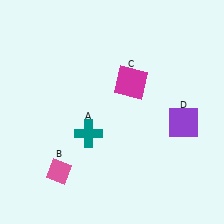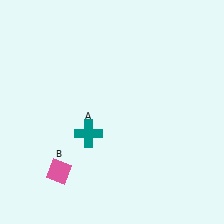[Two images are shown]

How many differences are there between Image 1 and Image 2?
There are 2 differences between the two images.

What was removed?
The magenta square (C), the purple square (D) were removed in Image 2.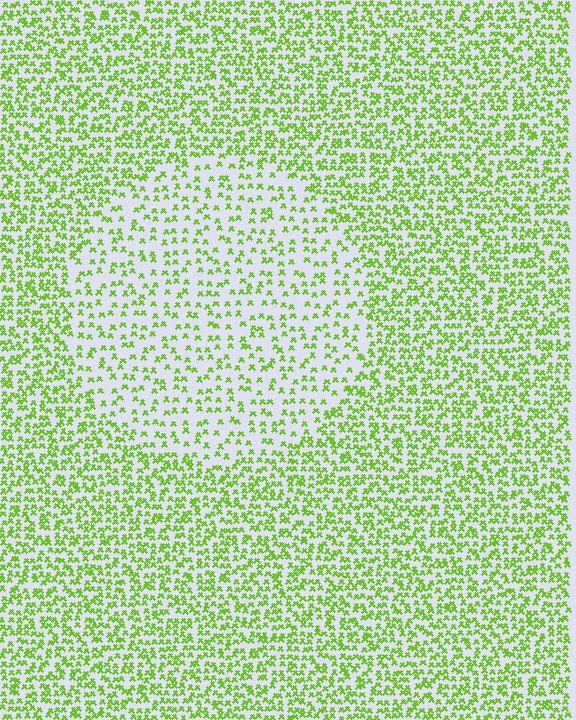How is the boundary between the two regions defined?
The boundary is defined by a change in element density (approximately 2.0x ratio). All elements are the same color, size, and shape.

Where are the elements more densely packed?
The elements are more densely packed outside the circle boundary.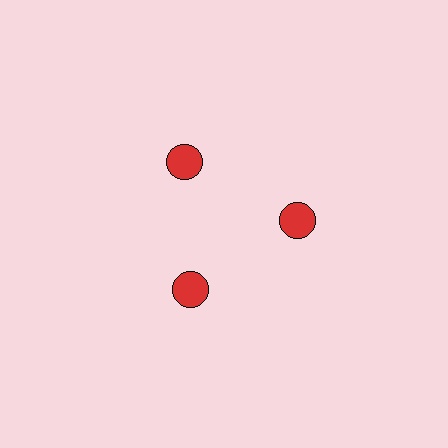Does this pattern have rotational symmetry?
Yes, this pattern has 3-fold rotational symmetry. It looks the same after rotating 120 degrees around the center.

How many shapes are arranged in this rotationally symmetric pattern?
There are 3 shapes, arranged in 3 groups of 1.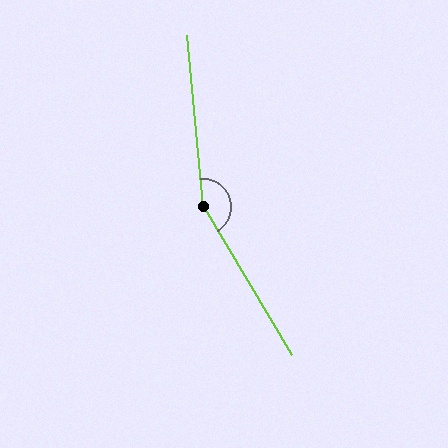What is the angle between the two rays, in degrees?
Approximately 155 degrees.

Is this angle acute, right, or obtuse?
It is obtuse.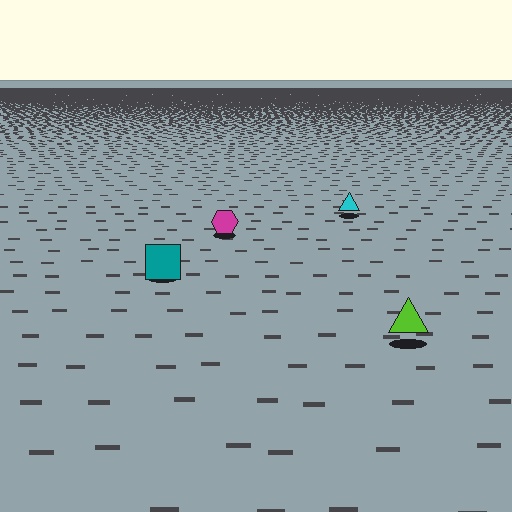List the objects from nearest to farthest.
From nearest to farthest: the lime triangle, the teal square, the magenta hexagon, the cyan triangle.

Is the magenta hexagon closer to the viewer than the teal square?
No. The teal square is closer — you can tell from the texture gradient: the ground texture is coarser near it.